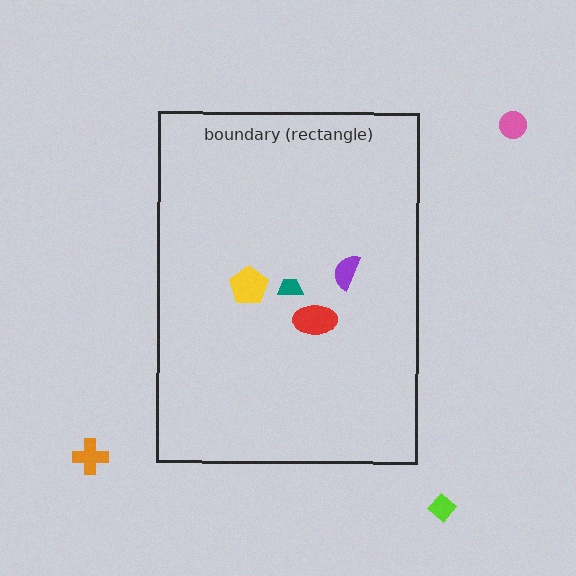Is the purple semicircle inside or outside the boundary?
Inside.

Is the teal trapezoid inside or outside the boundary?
Inside.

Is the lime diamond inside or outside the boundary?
Outside.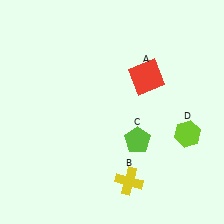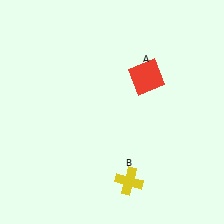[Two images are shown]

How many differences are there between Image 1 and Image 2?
There are 2 differences between the two images.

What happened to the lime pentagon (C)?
The lime pentagon (C) was removed in Image 2. It was in the bottom-right area of Image 1.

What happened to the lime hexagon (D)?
The lime hexagon (D) was removed in Image 2. It was in the bottom-right area of Image 1.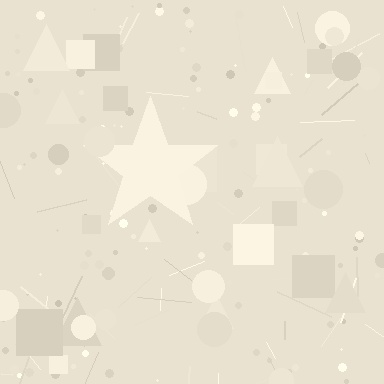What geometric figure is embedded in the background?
A star is embedded in the background.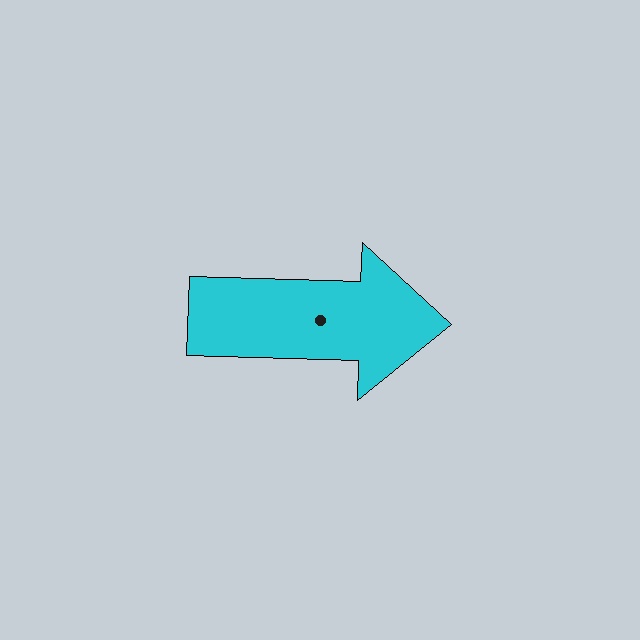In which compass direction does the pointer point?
East.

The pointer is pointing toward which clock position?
Roughly 3 o'clock.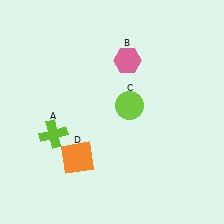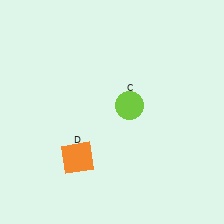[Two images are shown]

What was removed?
The pink hexagon (B), the lime cross (A) were removed in Image 2.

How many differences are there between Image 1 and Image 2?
There are 2 differences between the two images.